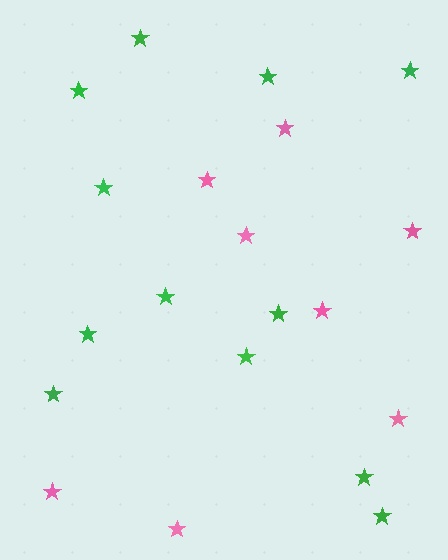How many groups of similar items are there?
There are 2 groups: one group of green stars (12) and one group of pink stars (8).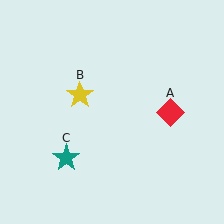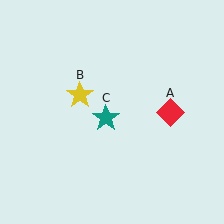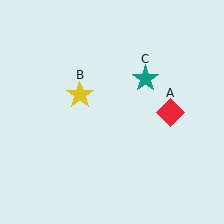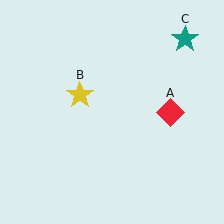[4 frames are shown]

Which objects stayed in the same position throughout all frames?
Red diamond (object A) and yellow star (object B) remained stationary.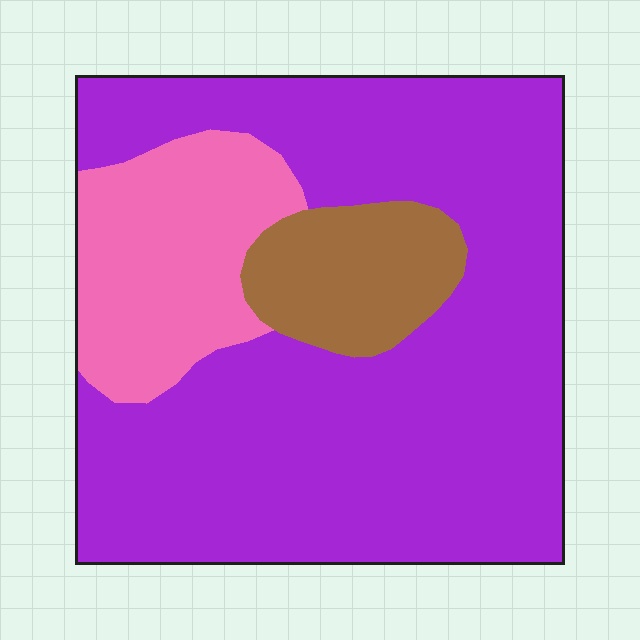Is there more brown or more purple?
Purple.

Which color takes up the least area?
Brown, at roughly 10%.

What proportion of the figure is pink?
Pink covers 18% of the figure.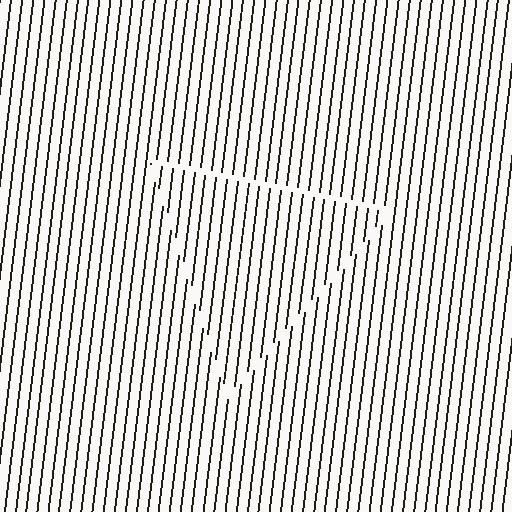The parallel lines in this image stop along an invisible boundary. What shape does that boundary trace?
An illusory triangle. The interior of the shape contains the same grating, shifted by half a period — the contour is defined by the phase discontinuity where line-ends from the inner and outer gratings abut.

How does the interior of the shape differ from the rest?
The interior of the shape contains the same grating, shifted by half a period — the contour is defined by the phase discontinuity where line-ends from the inner and outer gratings abut.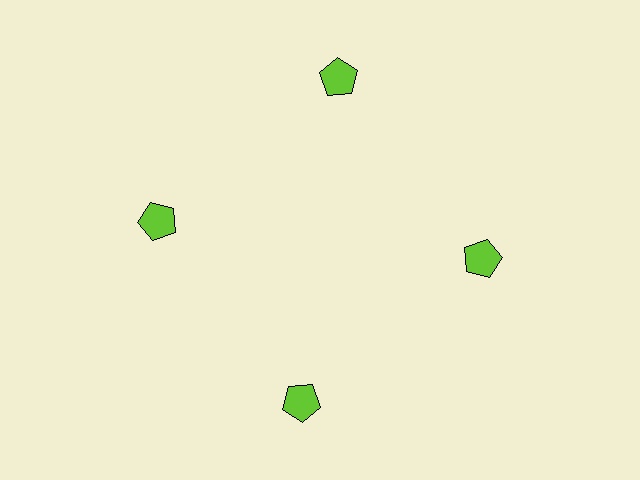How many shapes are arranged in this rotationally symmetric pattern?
There are 4 shapes, arranged in 4 groups of 1.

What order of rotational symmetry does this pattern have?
This pattern has 4-fold rotational symmetry.